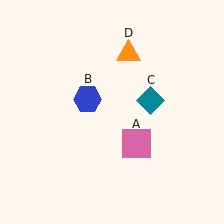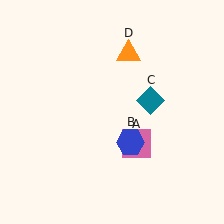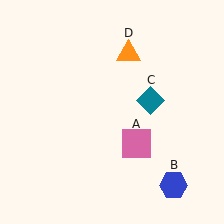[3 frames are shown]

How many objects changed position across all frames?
1 object changed position: blue hexagon (object B).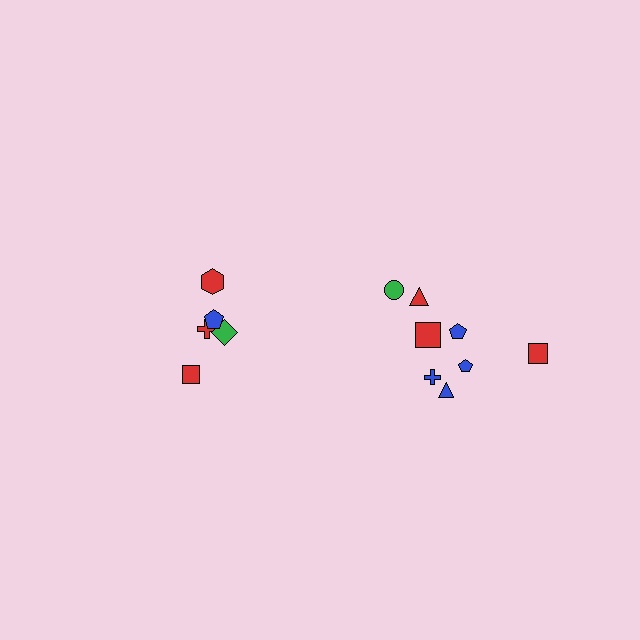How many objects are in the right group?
There are 8 objects.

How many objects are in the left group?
There are 5 objects.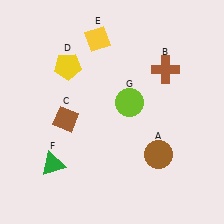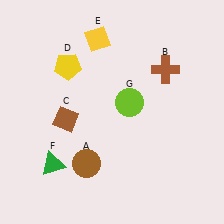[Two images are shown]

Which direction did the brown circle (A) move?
The brown circle (A) moved left.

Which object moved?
The brown circle (A) moved left.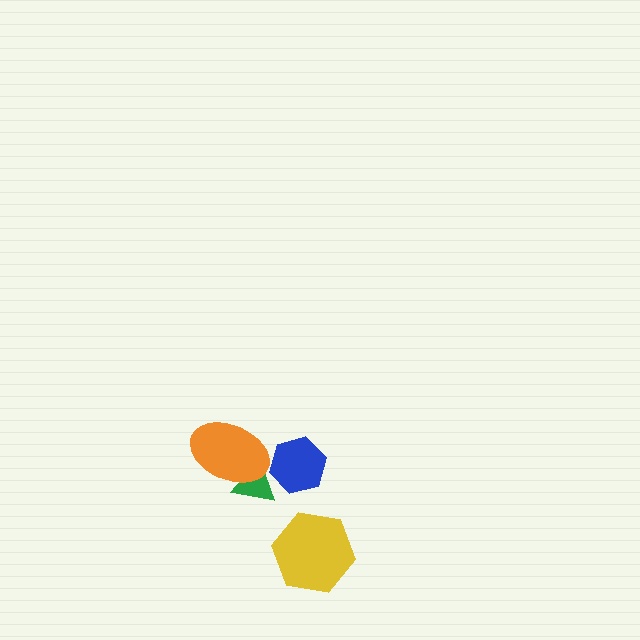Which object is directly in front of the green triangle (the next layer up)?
The orange ellipse is directly in front of the green triangle.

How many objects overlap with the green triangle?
2 objects overlap with the green triangle.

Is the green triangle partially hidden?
Yes, it is partially covered by another shape.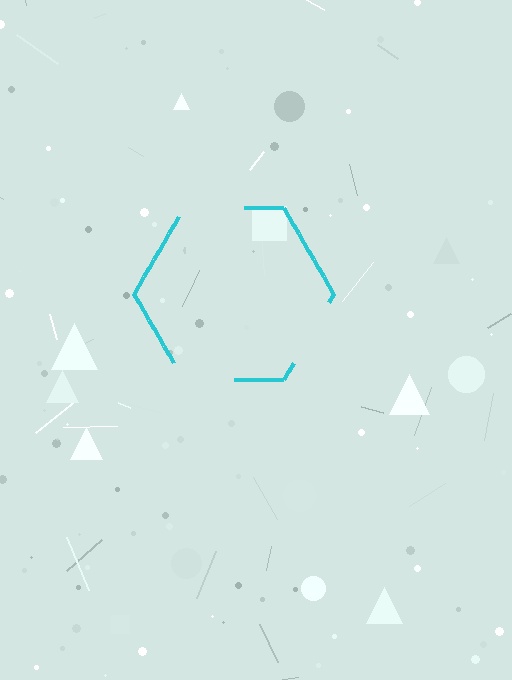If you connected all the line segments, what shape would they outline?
They would outline a hexagon.